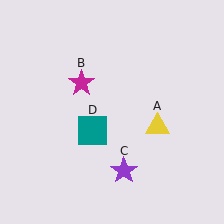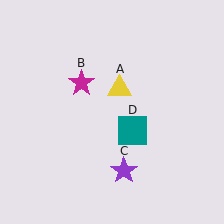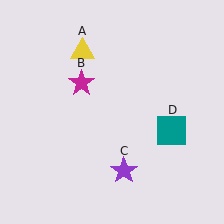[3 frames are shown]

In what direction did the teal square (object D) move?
The teal square (object D) moved right.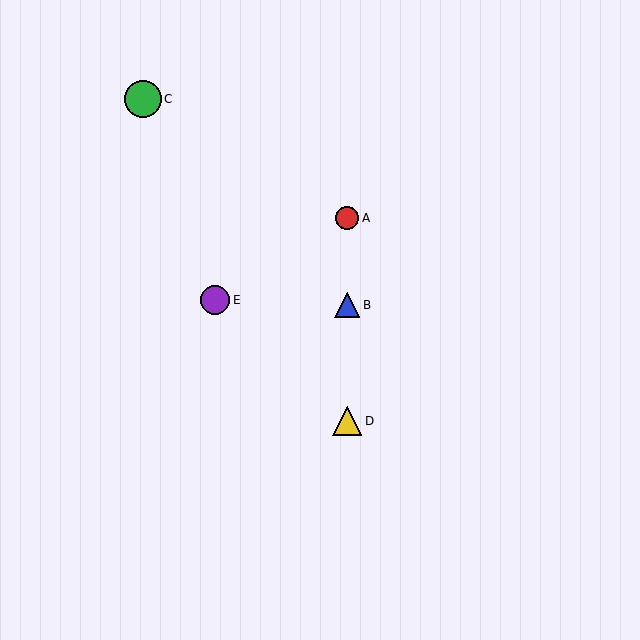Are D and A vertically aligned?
Yes, both are at x≈347.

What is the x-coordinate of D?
Object D is at x≈347.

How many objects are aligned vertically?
3 objects (A, B, D) are aligned vertically.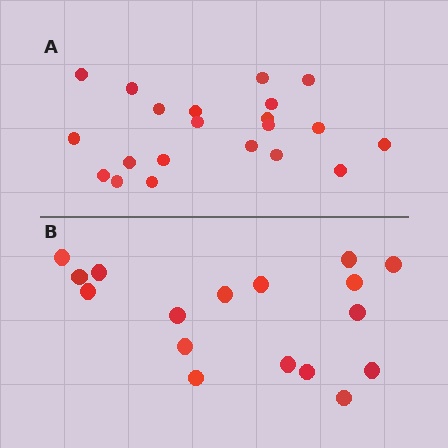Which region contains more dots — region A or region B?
Region A (the top region) has more dots.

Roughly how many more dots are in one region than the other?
Region A has about 4 more dots than region B.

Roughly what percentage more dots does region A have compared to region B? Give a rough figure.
About 25% more.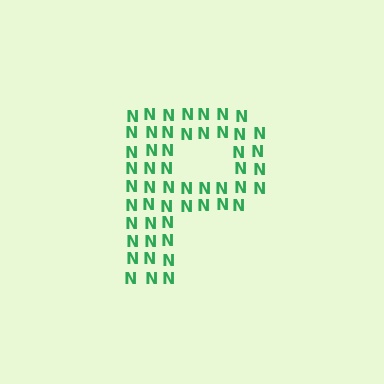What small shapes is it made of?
It is made of small letter N's.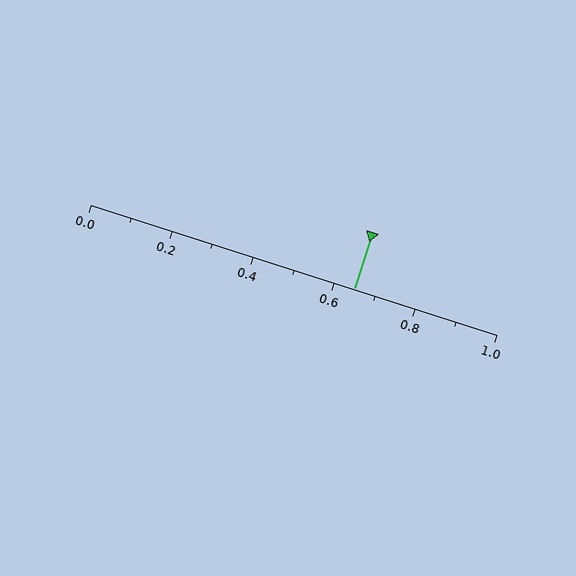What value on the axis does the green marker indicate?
The marker indicates approximately 0.65.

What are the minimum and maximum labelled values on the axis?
The axis runs from 0.0 to 1.0.